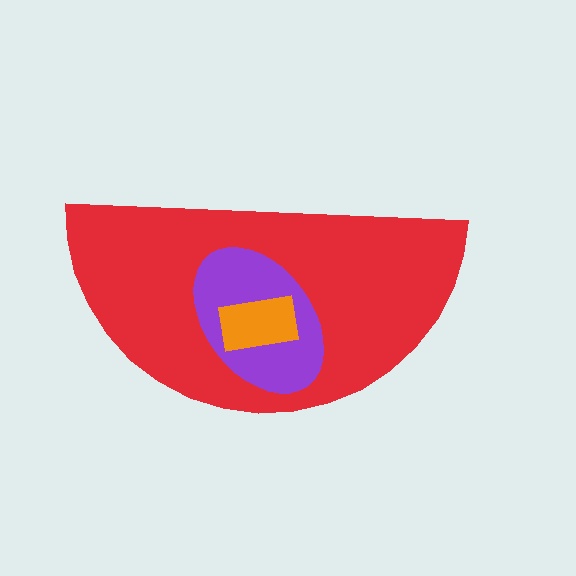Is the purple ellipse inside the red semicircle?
Yes.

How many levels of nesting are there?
3.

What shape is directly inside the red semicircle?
The purple ellipse.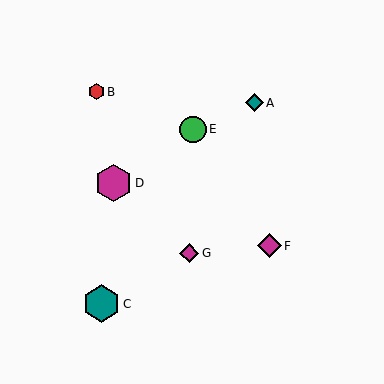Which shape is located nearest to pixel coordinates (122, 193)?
The magenta hexagon (labeled D) at (114, 183) is nearest to that location.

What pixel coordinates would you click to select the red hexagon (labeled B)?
Click at (97, 92) to select the red hexagon B.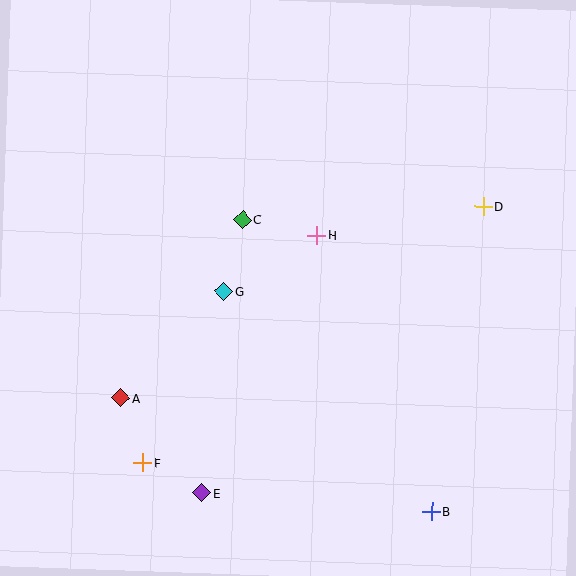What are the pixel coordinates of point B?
Point B is at (432, 511).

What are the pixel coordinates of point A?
Point A is at (121, 398).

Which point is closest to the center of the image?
Point H at (317, 235) is closest to the center.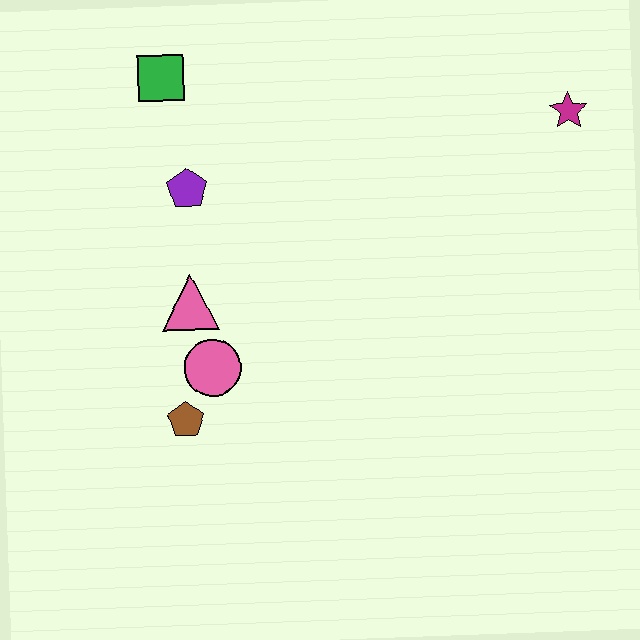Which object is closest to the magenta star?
The purple pentagon is closest to the magenta star.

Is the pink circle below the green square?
Yes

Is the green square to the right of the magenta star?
No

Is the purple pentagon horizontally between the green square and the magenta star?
Yes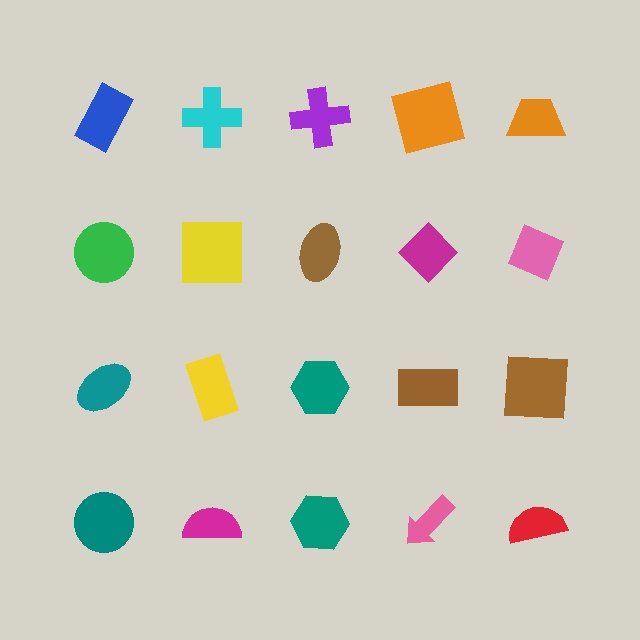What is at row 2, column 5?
A pink diamond.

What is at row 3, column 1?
A teal ellipse.